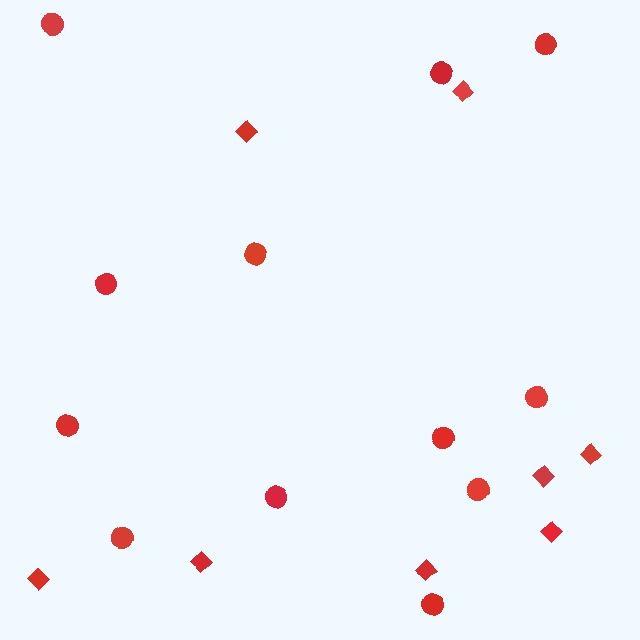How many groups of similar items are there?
There are 2 groups: one group of circles (12) and one group of diamonds (8).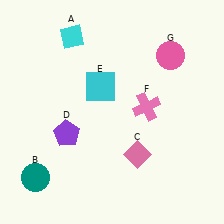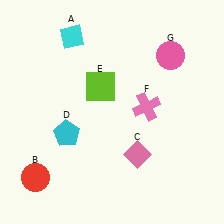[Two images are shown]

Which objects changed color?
B changed from teal to red. D changed from purple to cyan. E changed from cyan to lime.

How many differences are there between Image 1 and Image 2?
There are 3 differences between the two images.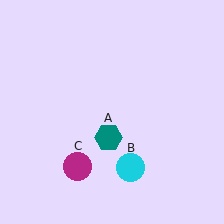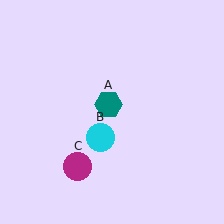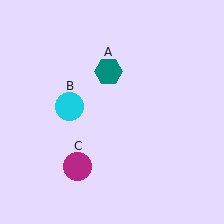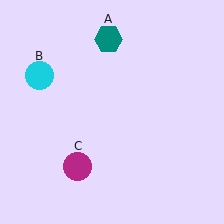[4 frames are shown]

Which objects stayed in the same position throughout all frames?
Magenta circle (object C) remained stationary.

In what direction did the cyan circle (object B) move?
The cyan circle (object B) moved up and to the left.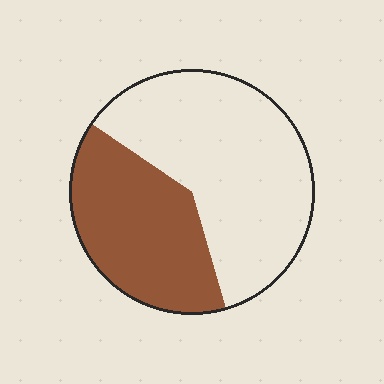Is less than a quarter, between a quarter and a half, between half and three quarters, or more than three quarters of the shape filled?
Between a quarter and a half.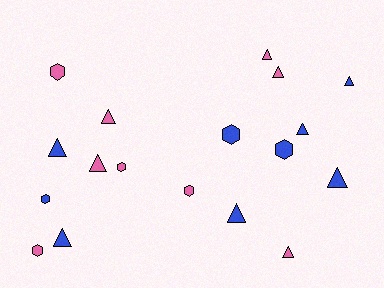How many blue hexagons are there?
There are 3 blue hexagons.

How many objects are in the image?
There are 18 objects.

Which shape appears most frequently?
Triangle, with 11 objects.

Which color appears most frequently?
Blue, with 9 objects.